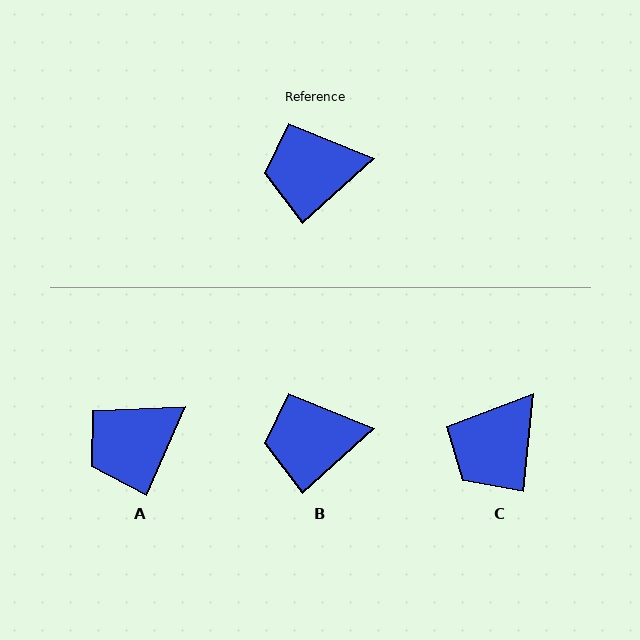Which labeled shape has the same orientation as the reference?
B.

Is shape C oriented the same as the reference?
No, it is off by about 43 degrees.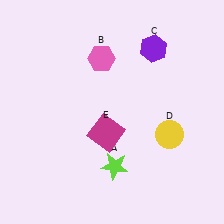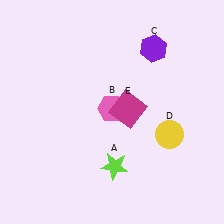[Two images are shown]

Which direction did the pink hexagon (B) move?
The pink hexagon (B) moved down.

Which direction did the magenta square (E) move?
The magenta square (E) moved up.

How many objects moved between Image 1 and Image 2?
2 objects moved between the two images.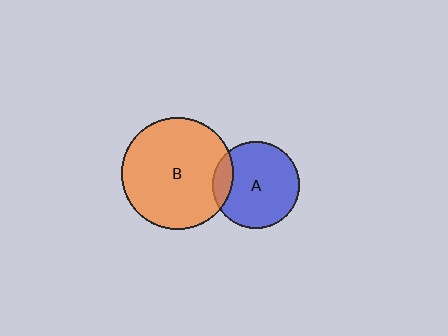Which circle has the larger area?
Circle B (orange).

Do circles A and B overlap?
Yes.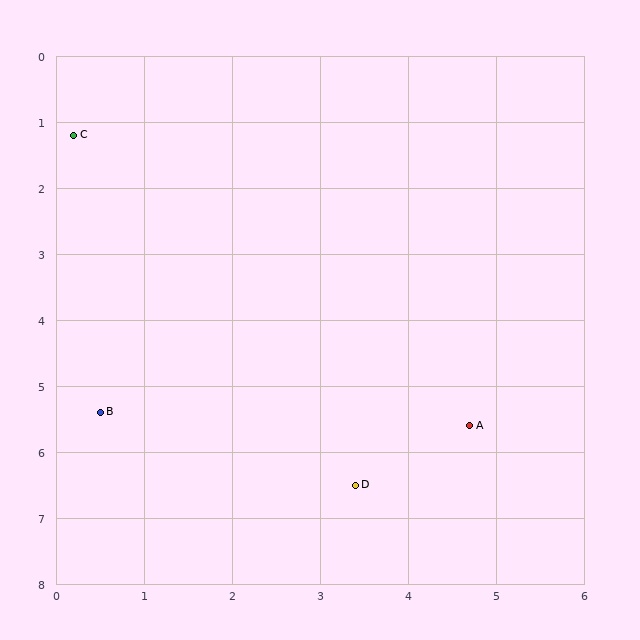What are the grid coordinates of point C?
Point C is at approximately (0.2, 1.2).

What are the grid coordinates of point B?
Point B is at approximately (0.5, 5.4).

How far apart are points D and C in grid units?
Points D and C are about 6.2 grid units apart.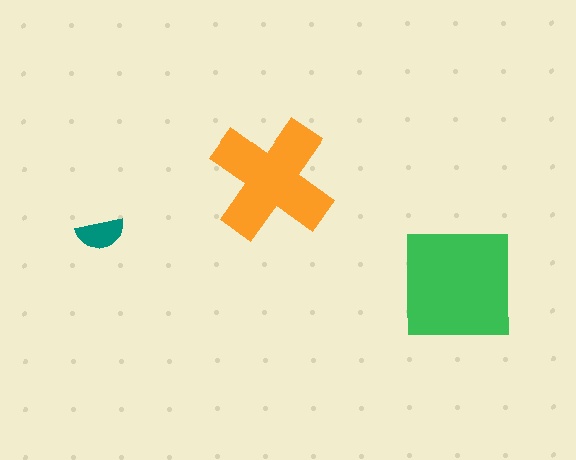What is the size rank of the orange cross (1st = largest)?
2nd.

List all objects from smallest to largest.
The teal semicircle, the orange cross, the green square.